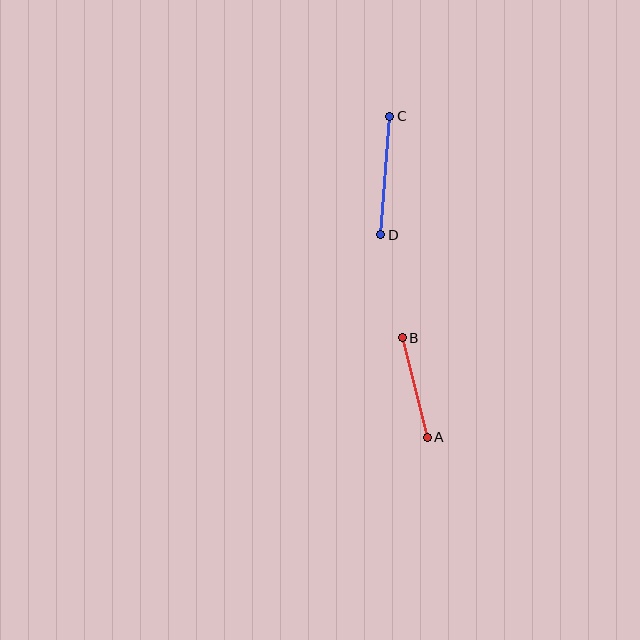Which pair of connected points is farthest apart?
Points C and D are farthest apart.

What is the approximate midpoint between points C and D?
The midpoint is at approximately (385, 175) pixels.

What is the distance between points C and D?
The distance is approximately 119 pixels.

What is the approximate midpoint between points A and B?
The midpoint is at approximately (415, 388) pixels.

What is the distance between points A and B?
The distance is approximately 103 pixels.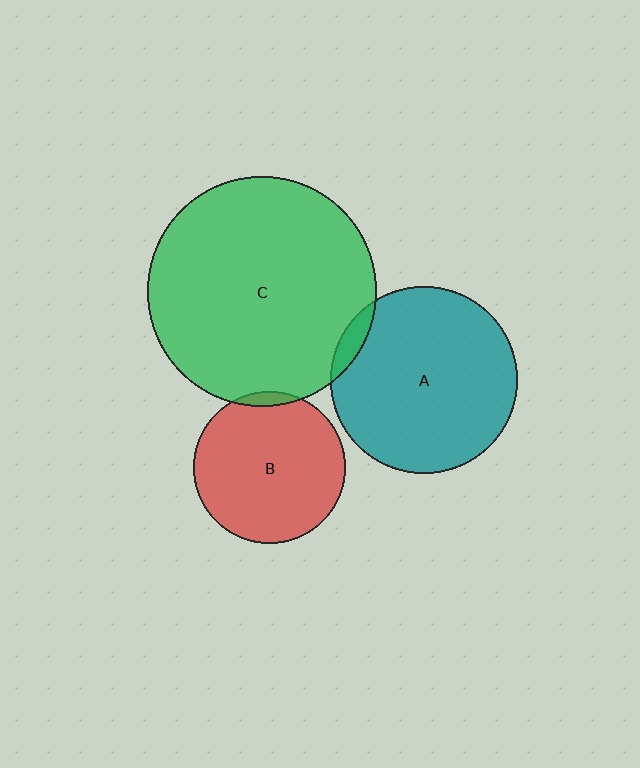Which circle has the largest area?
Circle C (green).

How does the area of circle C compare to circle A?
Approximately 1.5 times.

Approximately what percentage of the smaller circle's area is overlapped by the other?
Approximately 5%.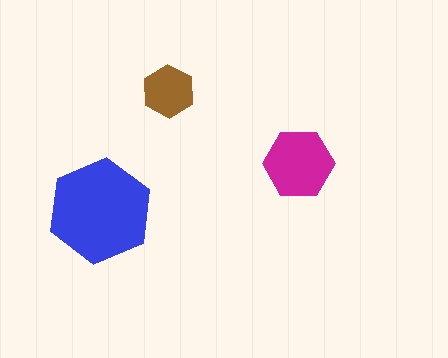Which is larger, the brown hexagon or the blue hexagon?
The blue one.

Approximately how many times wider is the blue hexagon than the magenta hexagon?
About 1.5 times wider.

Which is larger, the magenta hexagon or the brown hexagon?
The magenta one.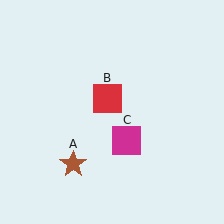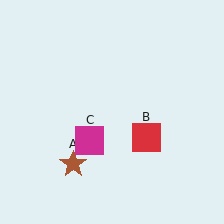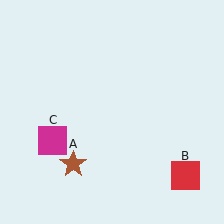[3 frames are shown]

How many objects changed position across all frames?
2 objects changed position: red square (object B), magenta square (object C).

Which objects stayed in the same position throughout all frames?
Brown star (object A) remained stationary.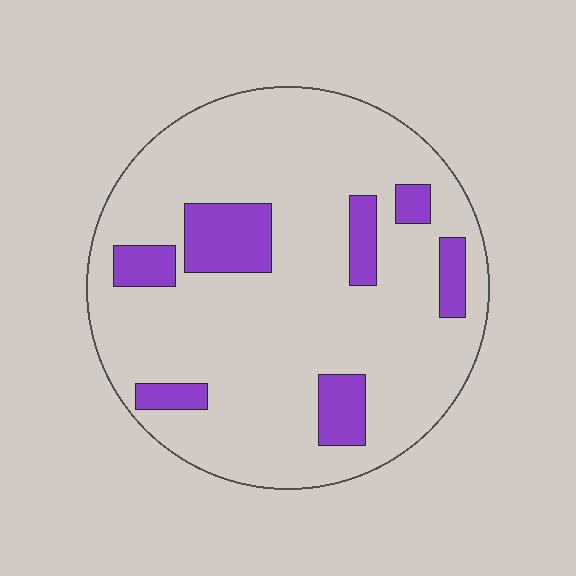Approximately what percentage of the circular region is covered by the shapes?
Approximately 15%.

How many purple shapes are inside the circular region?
7.